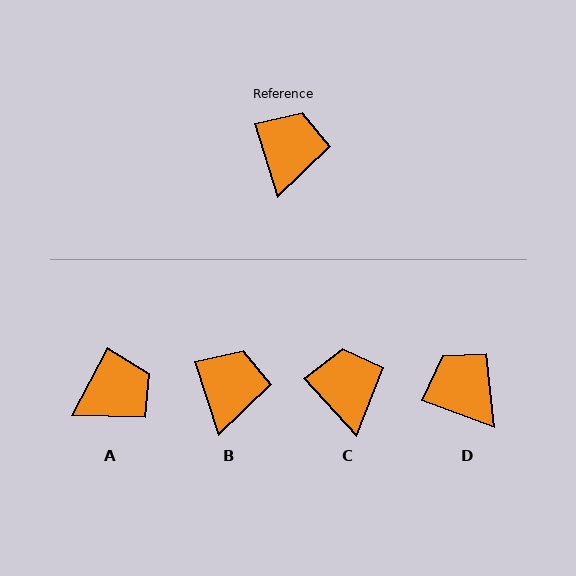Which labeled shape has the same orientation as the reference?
B.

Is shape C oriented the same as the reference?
No, it is off by about 25 degrees.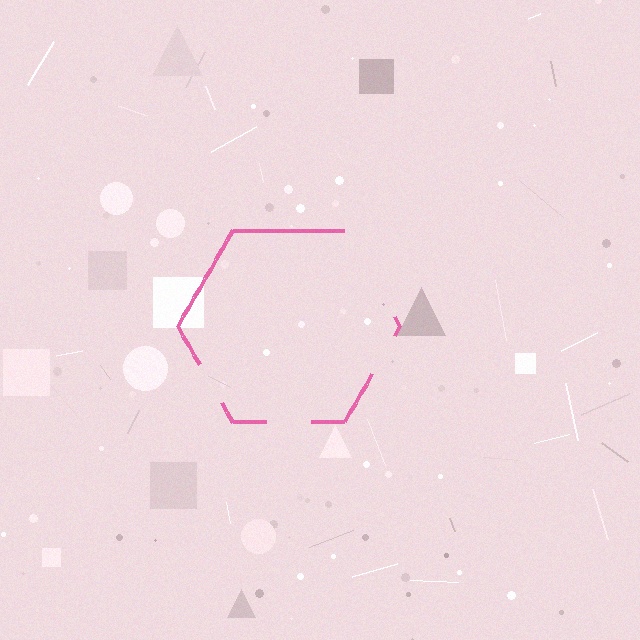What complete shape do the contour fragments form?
The contour fragments form a hexagon.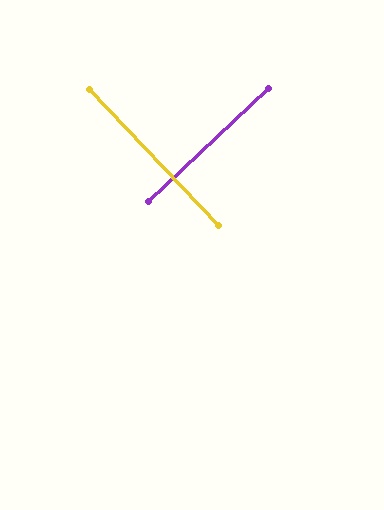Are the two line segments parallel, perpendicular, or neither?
Perpendicular — they meet at approximately 90°.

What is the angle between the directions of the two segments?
Approximately 90 degrees.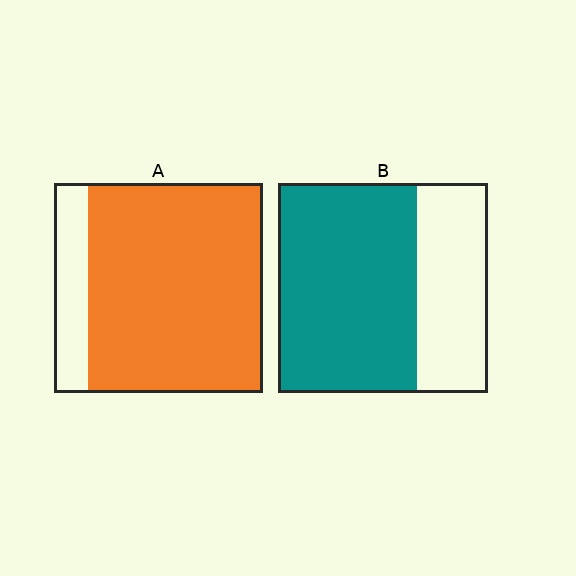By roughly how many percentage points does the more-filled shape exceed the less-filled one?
By roughly 20 percentage points (A over B).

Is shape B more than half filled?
Yes.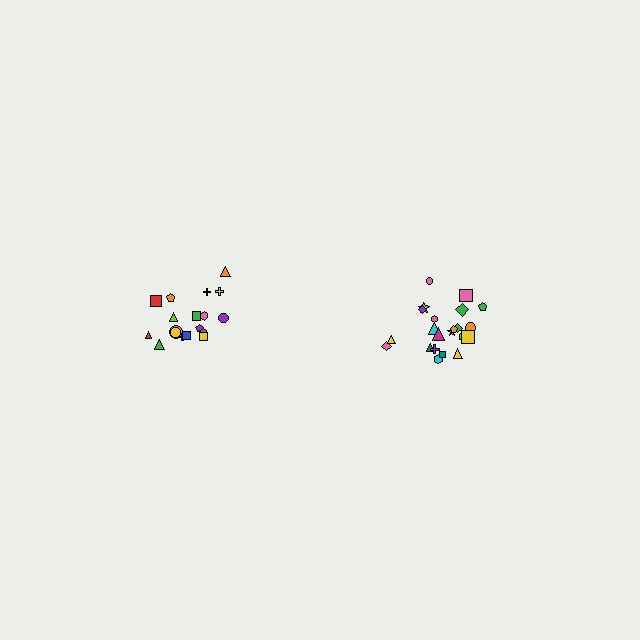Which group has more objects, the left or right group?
The right group.